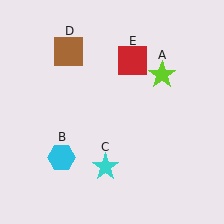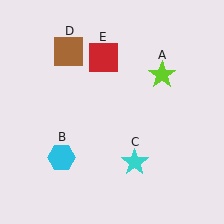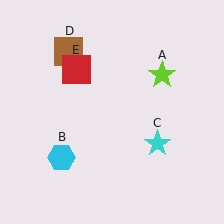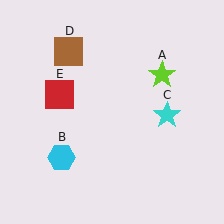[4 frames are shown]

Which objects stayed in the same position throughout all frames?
Lime star (object A) and cyan hexagon (object B) and brown square (object D) remained stationary.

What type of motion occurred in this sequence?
The cyan star (object C), red square (object E) rotated counterclockwise around the center of the scene.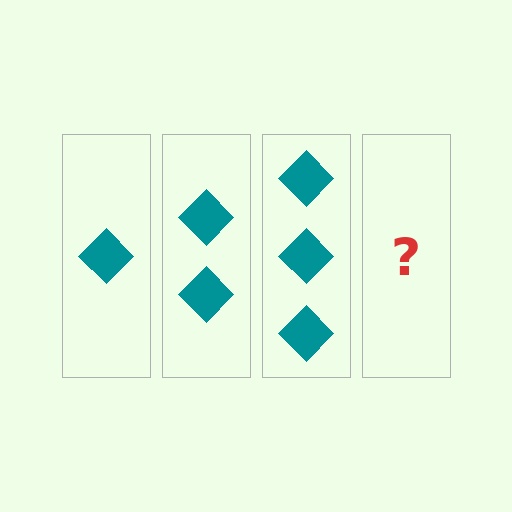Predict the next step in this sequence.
The next step is 4 diamonds.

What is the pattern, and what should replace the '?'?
The pattern is that each step adds one more diamond. The '?' should be 4 diamonds.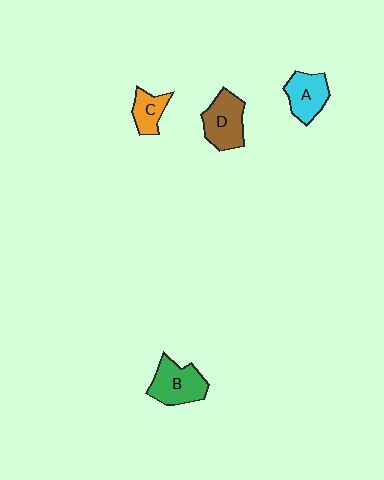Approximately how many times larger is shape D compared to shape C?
Approximately 1.6 times.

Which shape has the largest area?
Shape B (green).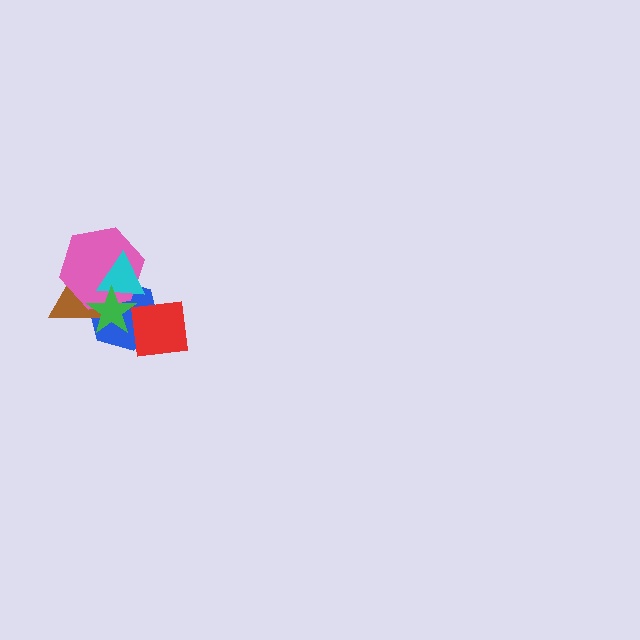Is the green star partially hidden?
Yes, it is partially covered by another shape.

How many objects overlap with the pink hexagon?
4 objects overlap with the pink hexagon.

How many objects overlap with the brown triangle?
4 objects overlap with the brown triangle.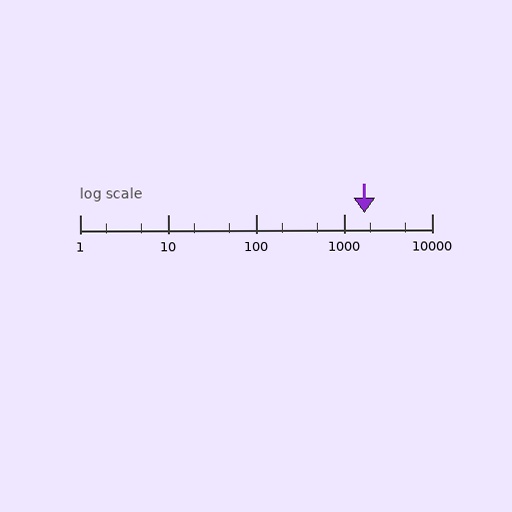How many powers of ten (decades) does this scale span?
The scale spans 4 decades, from 1 to 10000.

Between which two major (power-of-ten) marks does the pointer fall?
The pointer is between 1000 and 10000.